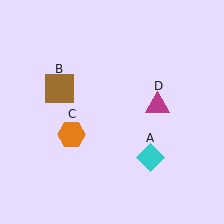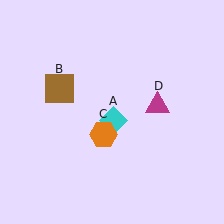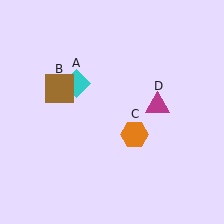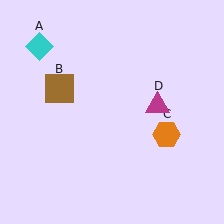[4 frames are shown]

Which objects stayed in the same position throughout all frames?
Brown square (object B) and magenta triangle (object D) remained stationary.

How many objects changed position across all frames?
2 objects changed position: cyan diamond (object A), orange hexagon (object C).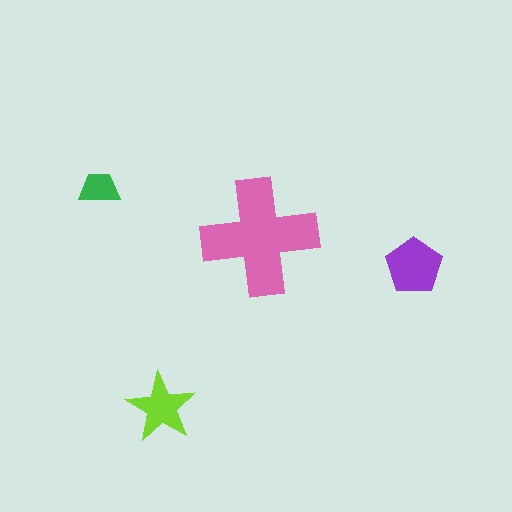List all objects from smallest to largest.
The green trapezoid, the lime star, the purple pentagon, the pink cross.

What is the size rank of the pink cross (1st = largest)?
1st.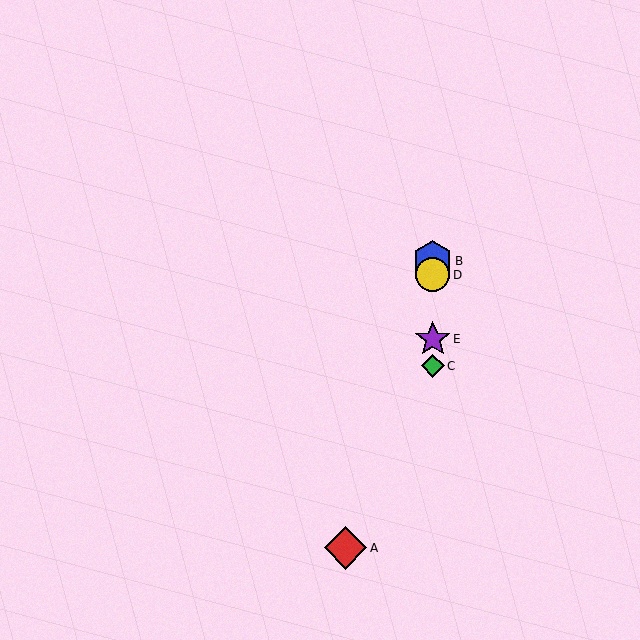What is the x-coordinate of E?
Object E is at x≈433.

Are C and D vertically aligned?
Yes, both are at x≈433.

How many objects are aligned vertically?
4 objects (B, C, D, E) are aligned vertically.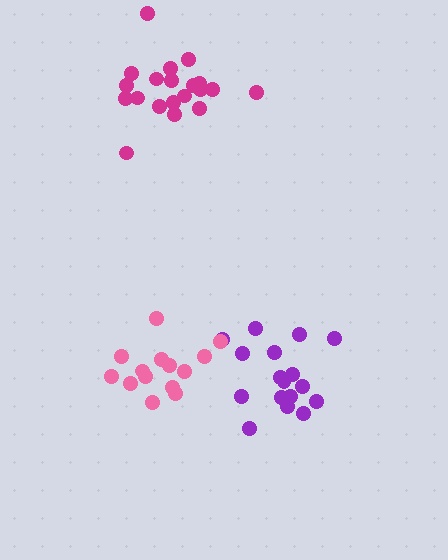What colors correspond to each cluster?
The clusters are colored: magenta, purple, pink.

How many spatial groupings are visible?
There are 3 spatial groupings.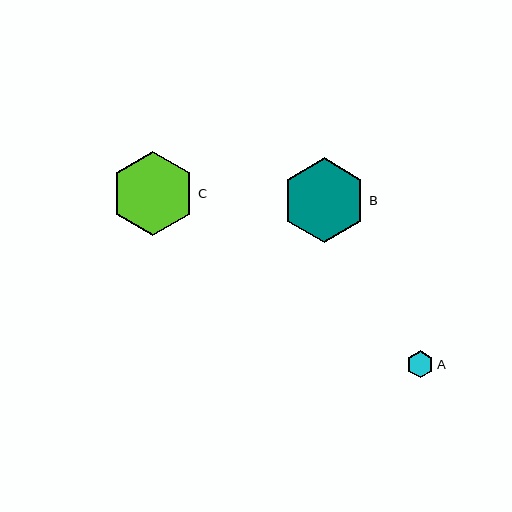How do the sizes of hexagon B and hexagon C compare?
Hexagon B and hexagon C are approximately the same size.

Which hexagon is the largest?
Hexagon B is the largest with a size of approximately 84 pixels.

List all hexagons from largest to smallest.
From largest to smallest: B, C, A.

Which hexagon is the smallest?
Hexagon A is the smallest with a size of approximately 27 pixels.